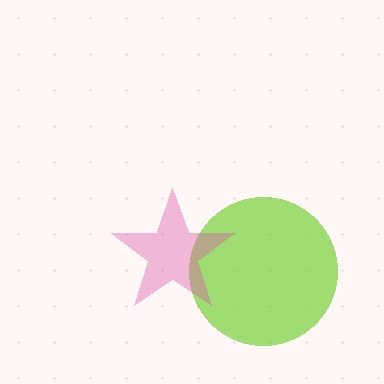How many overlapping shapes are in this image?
There are 2 overlapping shapes in the image.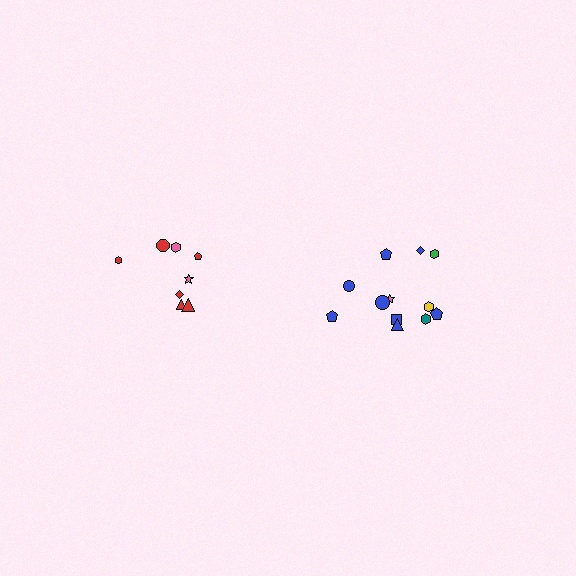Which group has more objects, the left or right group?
The right group.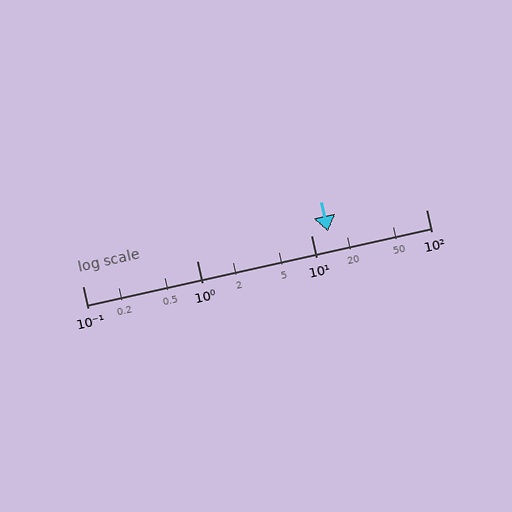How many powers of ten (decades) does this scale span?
The scale spans 3 decades, from 0.1 to 100.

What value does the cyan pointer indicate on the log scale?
The pointer indicates approximately 14.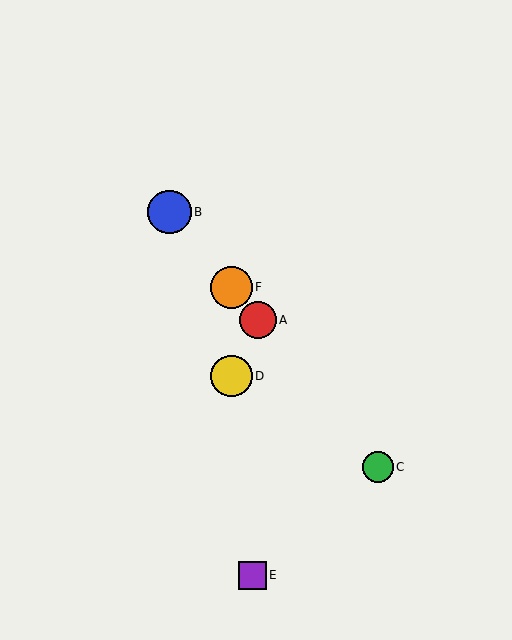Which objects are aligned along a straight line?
Objects A, B, C, F are aligned along a straight line.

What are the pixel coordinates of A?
Object A is at (258, 320).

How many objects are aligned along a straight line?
4 objects (A, B, C, F) are aligned along a straight line.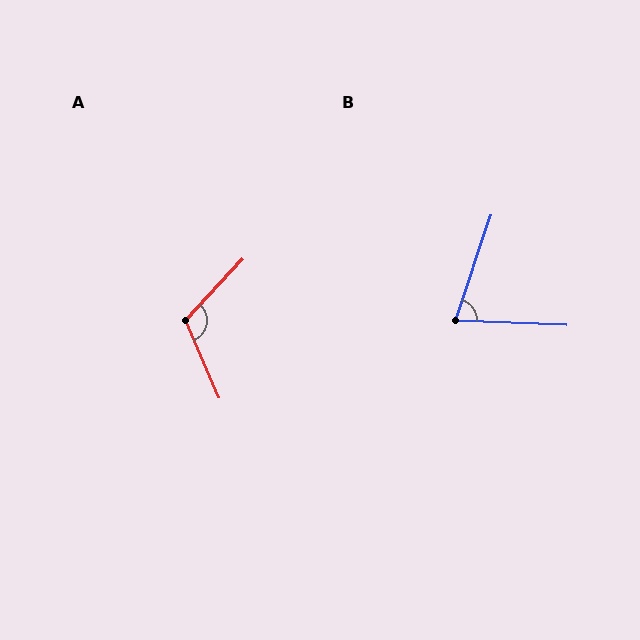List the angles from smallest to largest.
B (74°), A (114°).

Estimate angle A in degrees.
Approximately 114 degrees.